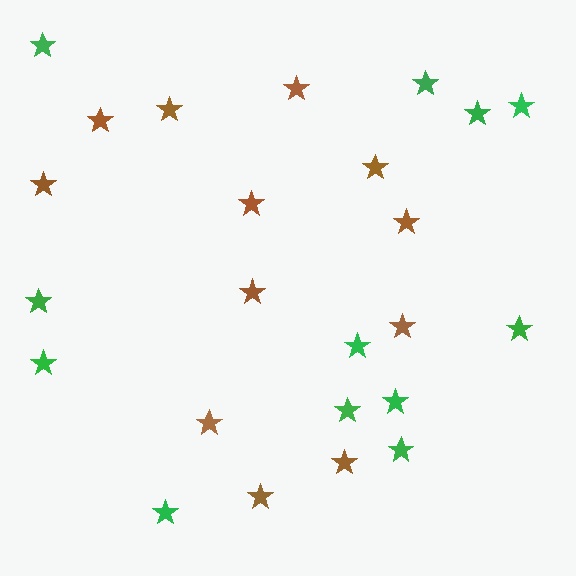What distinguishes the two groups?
There are 2 groups: one group of green stars (12) and one group of brown stars (12).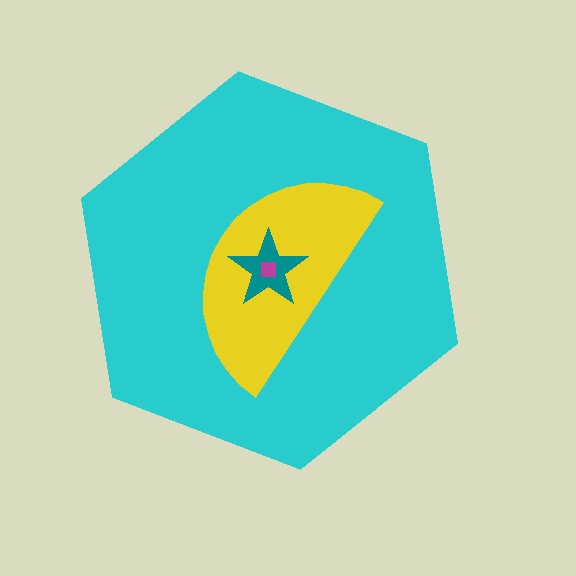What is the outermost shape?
The cyan hexagon.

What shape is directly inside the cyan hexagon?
The yellow semicircle.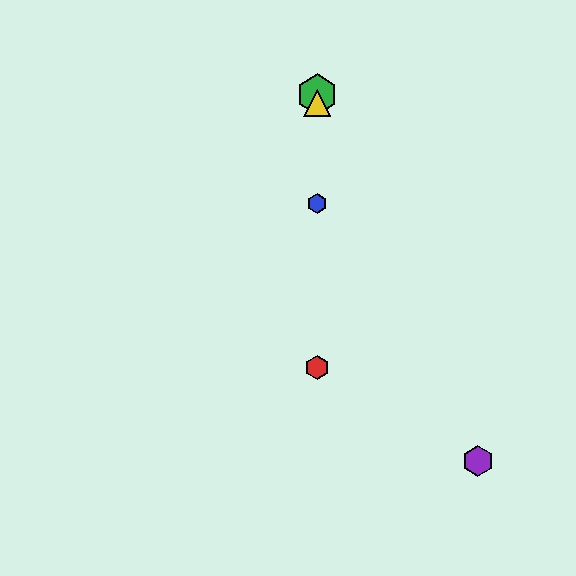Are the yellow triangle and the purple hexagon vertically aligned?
No, the yellow triangle is at x≈317 and the purple hexagon is at x≈478.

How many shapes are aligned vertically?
4 shapes (the red hexagon, the blue hexagon, the green hexagon, the yellow triangle) are aligned vertically.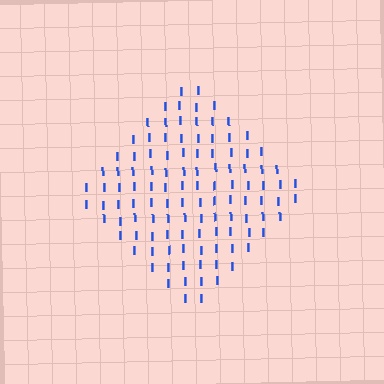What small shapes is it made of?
It is made of small letter I's.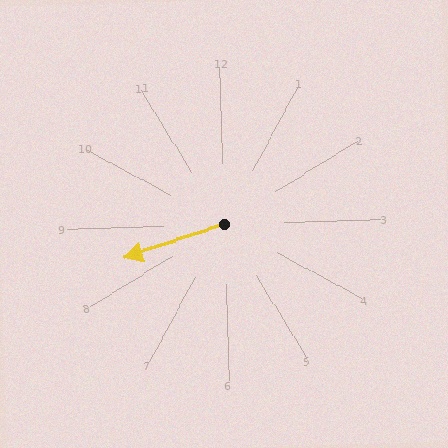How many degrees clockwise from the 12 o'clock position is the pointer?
Approximately 253 degrees.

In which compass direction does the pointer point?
West.